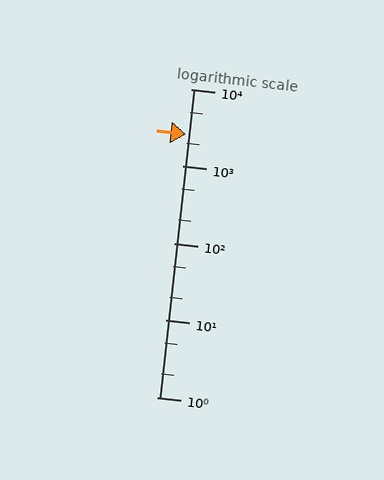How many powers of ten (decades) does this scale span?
The scale spans 4 decades, from 1 to 10000.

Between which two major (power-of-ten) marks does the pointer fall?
The pointer is between 1000 and 10000.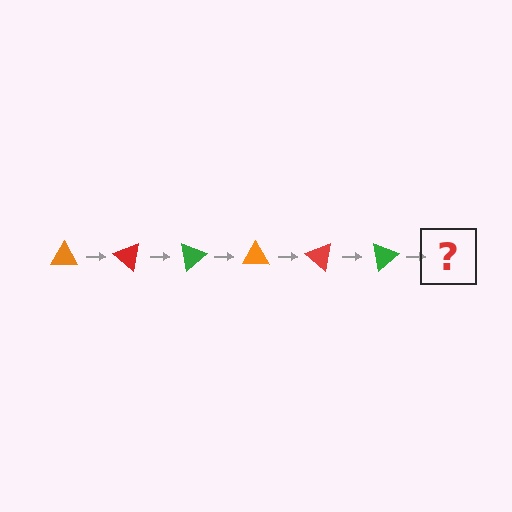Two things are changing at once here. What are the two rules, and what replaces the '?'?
The two rules are that it rotates 40 degrees each step and the color cycles through orange, red, and green. The '?' should be an orange triangle, rotated 240 degrees from the start.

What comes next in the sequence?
The next element should be an orange triangle, rotated 240 degrees from the start.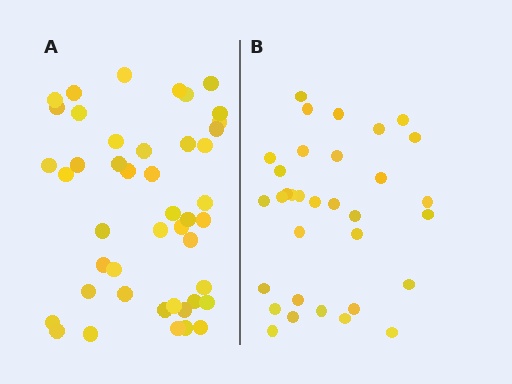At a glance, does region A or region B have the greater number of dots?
Region A (the left region) has more dots.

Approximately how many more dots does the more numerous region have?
Region A has roughly 12 or so more dots than region B.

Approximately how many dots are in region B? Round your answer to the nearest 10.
About 30 dots. (The exact count is 33, which rounds to 30.)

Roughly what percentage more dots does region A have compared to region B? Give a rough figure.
About 35% more.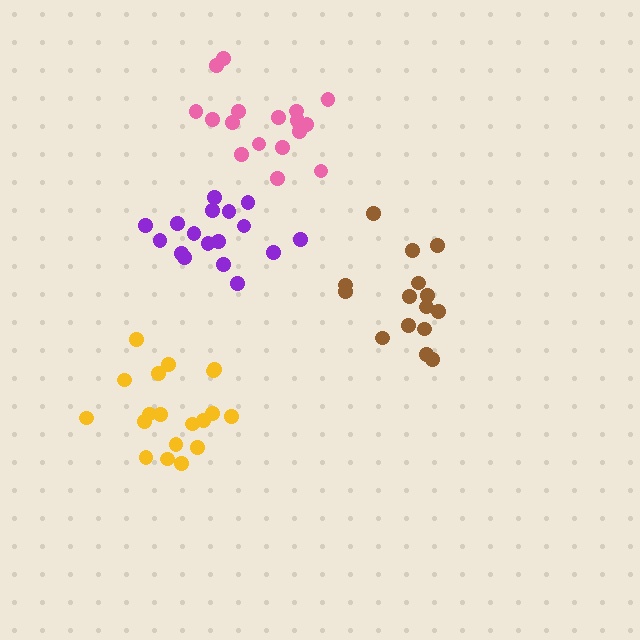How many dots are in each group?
Group 1: 17 dots, Group 2: 15 dots, Group 3: 17 dots, Group 4: 19 dots (68 total).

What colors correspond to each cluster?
The clusters are colored: purple, brown, pink, yellow.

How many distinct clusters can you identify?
There are 4 distinct clusters.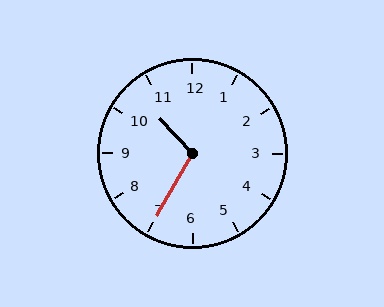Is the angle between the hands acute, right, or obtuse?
It is obtuse.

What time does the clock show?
10:35.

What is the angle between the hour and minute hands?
Approximately 108 degrees.